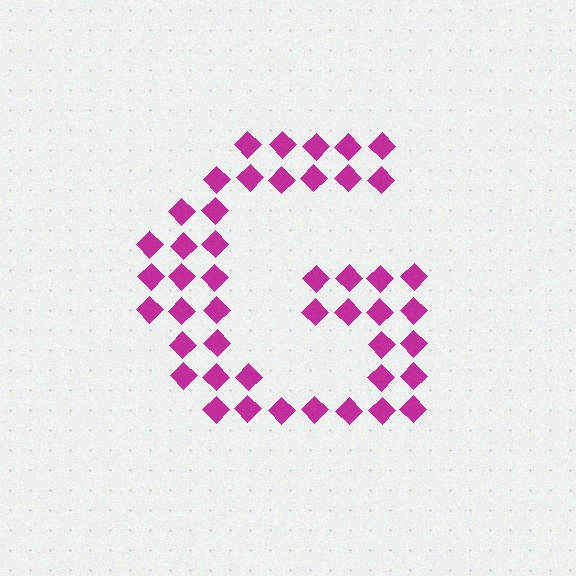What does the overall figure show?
The overall figure shows the letter G.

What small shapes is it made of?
It is made of small diamonds.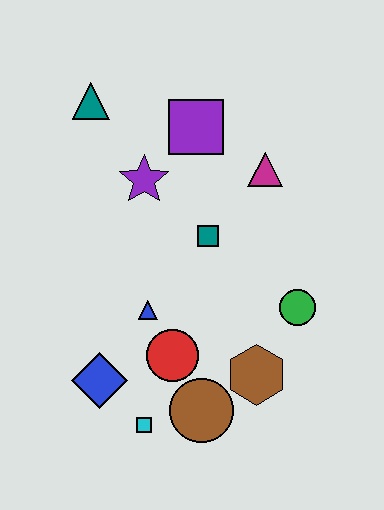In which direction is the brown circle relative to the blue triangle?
The brown circle is below the blue triangle.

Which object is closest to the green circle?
The brown hexagon is closest to the green circle.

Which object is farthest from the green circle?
The teal triangle is farthest from the green circle.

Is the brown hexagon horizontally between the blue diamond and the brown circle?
No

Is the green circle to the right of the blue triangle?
Yes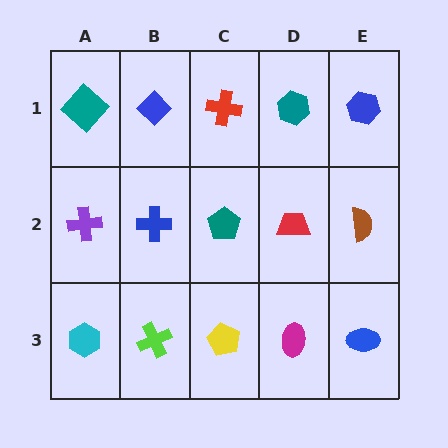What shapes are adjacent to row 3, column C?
A teal pentagon (row 2, column C), a lime cross (row 3, column B), a magenta ellipse (row 3, column D).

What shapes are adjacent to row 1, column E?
A brown semicircle (row 2, column E), a teal hexagon (row 1, column D).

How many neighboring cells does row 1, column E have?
2.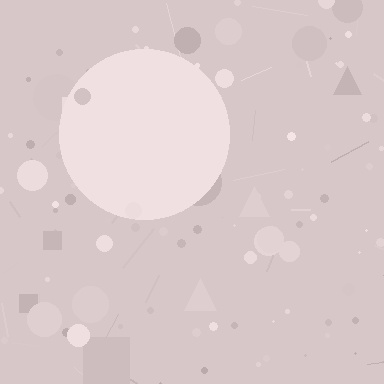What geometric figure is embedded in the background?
A circle is embedded in the background.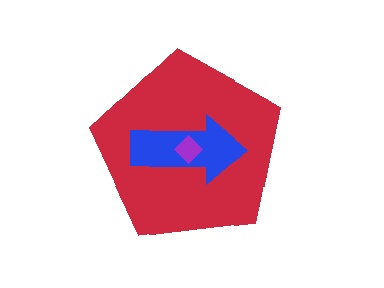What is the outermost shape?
The red pentagon.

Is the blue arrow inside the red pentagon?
Yes.